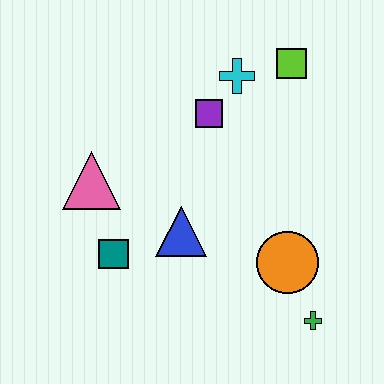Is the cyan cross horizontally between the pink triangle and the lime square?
Yes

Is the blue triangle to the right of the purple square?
No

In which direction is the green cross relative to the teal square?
The green cross is to the right of the teal square.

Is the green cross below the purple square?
Yes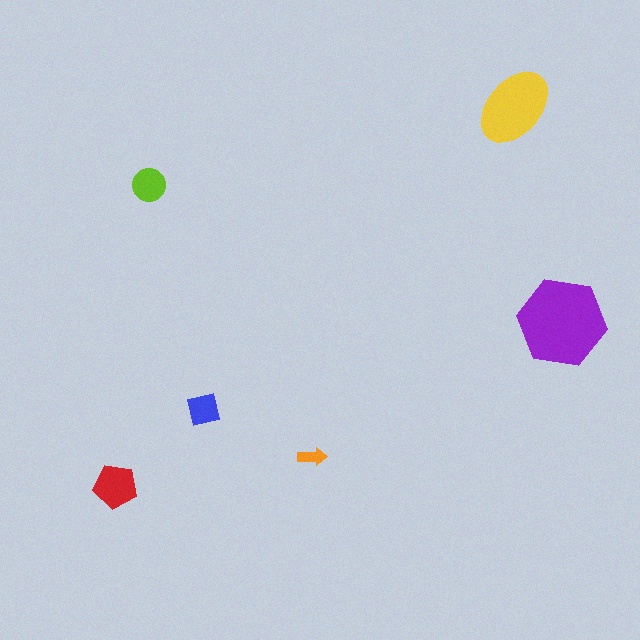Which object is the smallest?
The orange arrow.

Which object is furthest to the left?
The red pentagon is leftmost.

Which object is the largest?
The purple hexagon.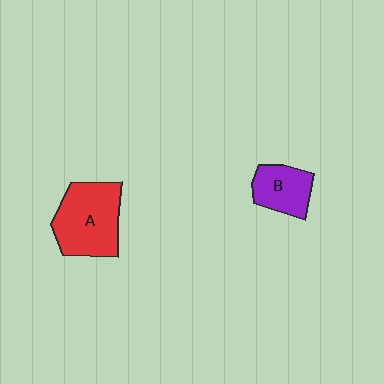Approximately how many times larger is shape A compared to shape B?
Approximately 1.7 times.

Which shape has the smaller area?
Shape B (purple).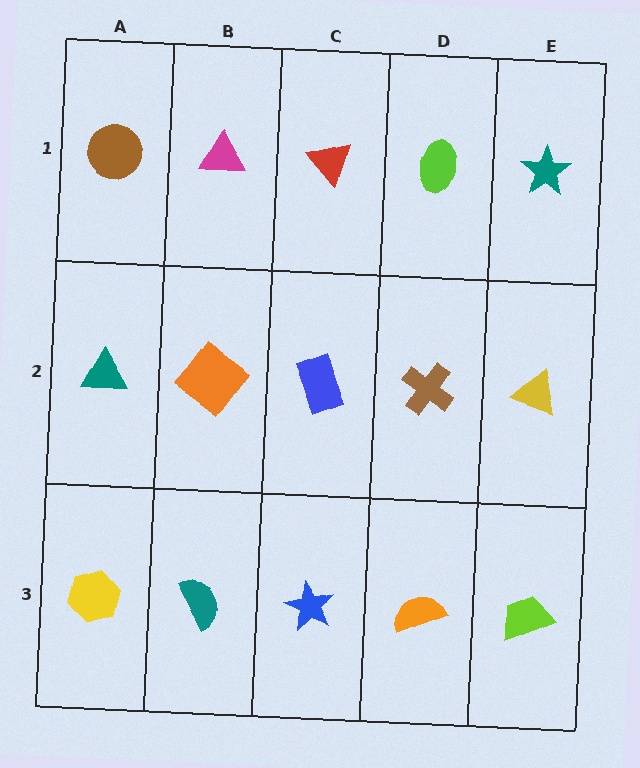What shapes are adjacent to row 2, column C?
A red triangle (row 1, column C), a blue star (row 3, column C), an orange diamond (row 2, column B), a brown cross (row 2, column D).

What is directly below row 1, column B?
An orange diamond.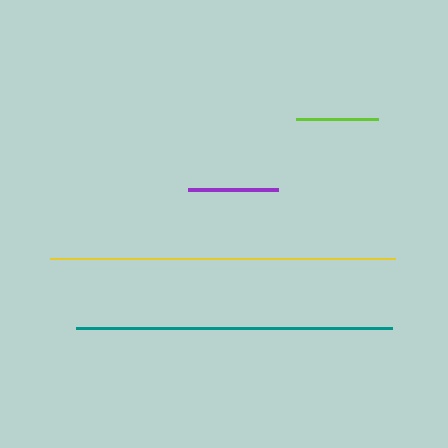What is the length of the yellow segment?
The yellow segment is approximately 345 pixels long.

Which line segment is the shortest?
The lime line is the shortest at approximately 82 pixels.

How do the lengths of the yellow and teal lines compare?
The yellow and teal lines are approximately the same length.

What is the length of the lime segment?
The lime segment is approximately 82 pixels long.